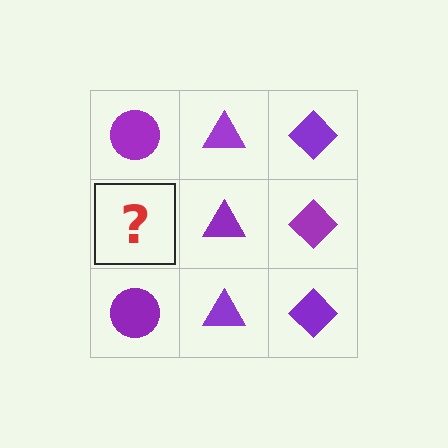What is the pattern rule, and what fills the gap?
The rule is that each column has a consistent shape. The gap should be filled with a purple circle.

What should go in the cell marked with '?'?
The missing cell should contain a purple circle.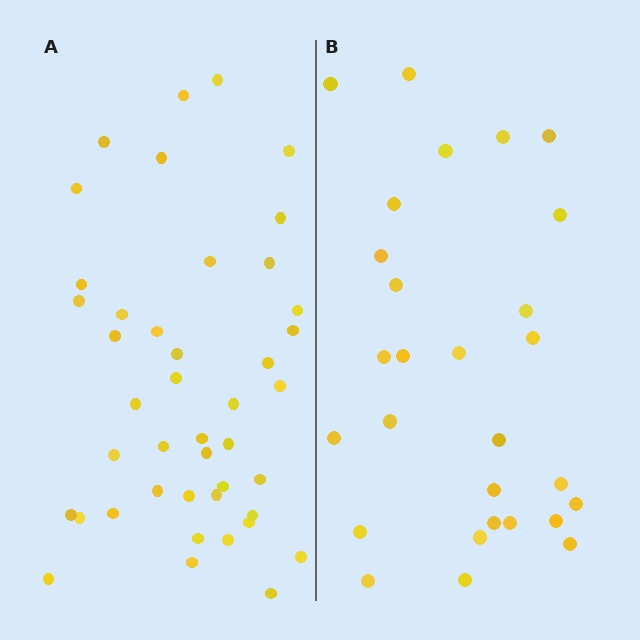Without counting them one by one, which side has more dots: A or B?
Region A (the left region) has more dots.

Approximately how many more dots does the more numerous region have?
Region A has approximately 15 more dots than region B.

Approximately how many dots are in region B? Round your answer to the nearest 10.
About 30 dots. (The exact count is 28, which rounds to 30.)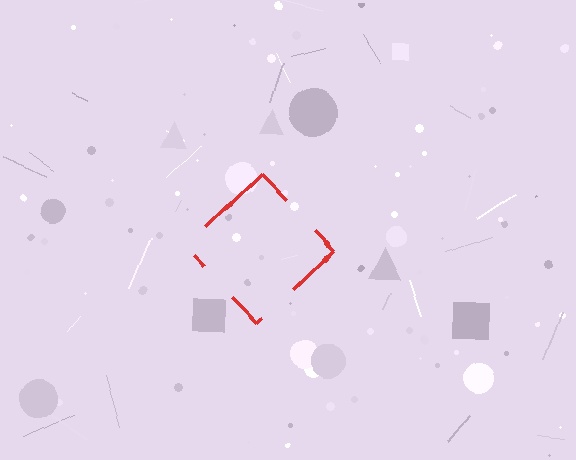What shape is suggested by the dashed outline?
The dashed outline suggests a diamond.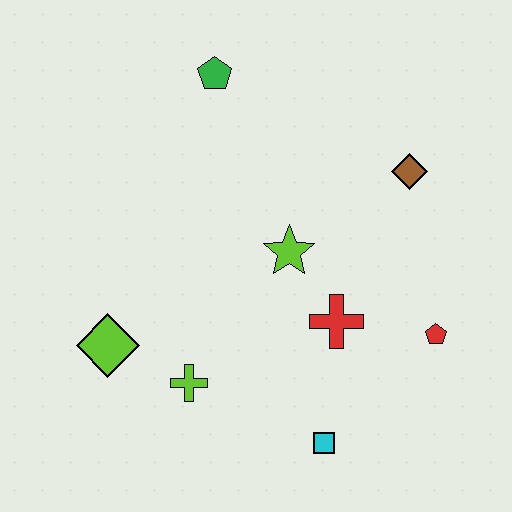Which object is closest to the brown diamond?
The lime star is closest to the brown diamond.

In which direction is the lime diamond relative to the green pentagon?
The lime diamond is below the green pentagon.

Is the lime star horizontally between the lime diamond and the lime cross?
No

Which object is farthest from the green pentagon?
The cyan square is farthest from the green pentagon.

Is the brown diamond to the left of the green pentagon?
No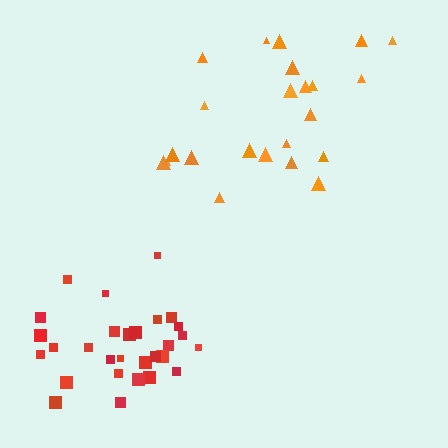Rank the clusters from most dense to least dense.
red, orange.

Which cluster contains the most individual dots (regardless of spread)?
Red (29).